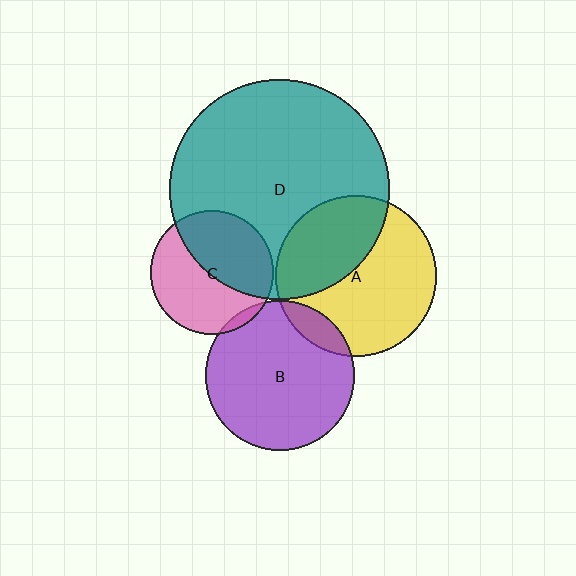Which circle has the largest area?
Circle D (teal).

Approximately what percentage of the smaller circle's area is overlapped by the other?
Approximately 5%.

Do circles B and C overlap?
Yes.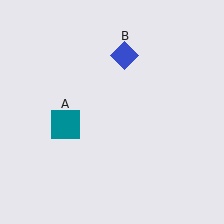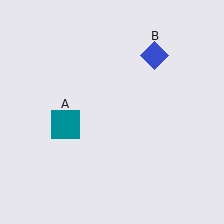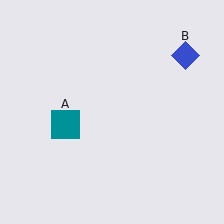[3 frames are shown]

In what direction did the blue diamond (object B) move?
The blue diamond (object B) moved right.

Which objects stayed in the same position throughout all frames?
Teal square (object A) remained stationary.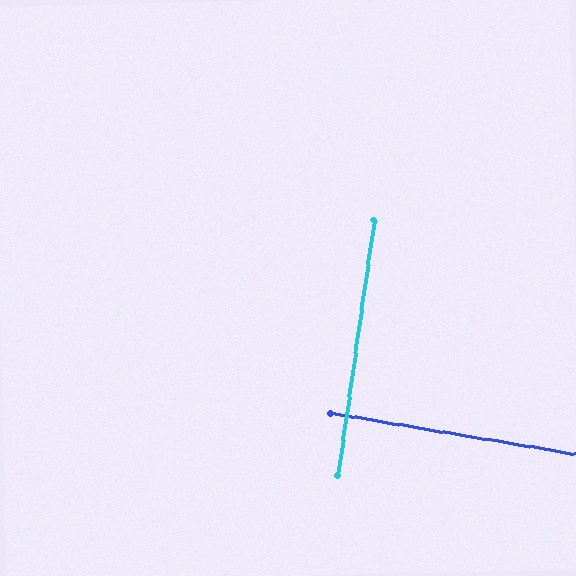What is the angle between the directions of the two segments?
Approximately 89 degrees.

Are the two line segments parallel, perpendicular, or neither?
Perpendicular — they meet at approximately 89°.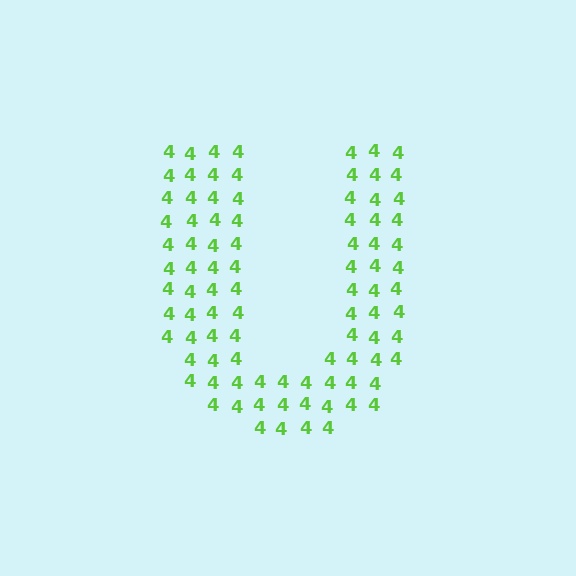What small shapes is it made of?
It is made of small digit 4's.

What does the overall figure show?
The overall figure shows the letter U.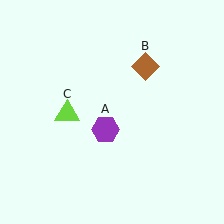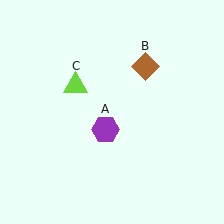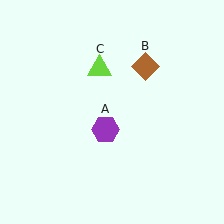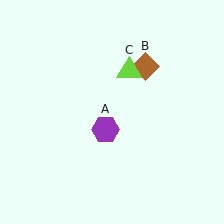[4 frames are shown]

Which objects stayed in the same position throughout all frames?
Purple hexagon (object A) and brown diamond (object B) remained stationary.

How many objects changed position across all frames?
1 object changed position: lime triangle (object C).